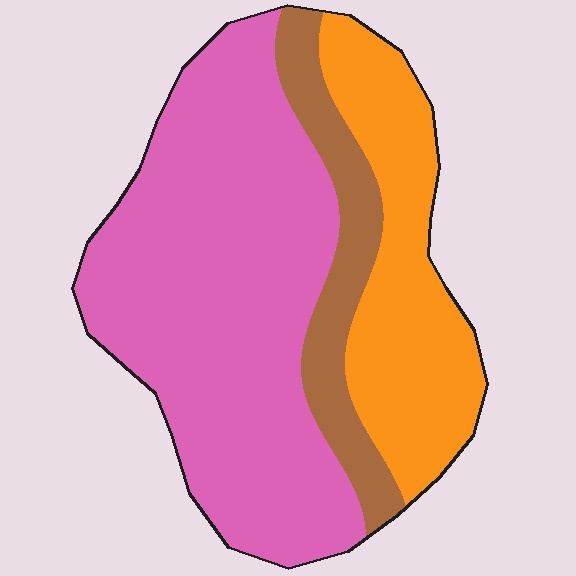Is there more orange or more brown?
Orange.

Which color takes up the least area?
Brown, at roughly 15%.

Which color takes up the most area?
Pink, at roughly 60%.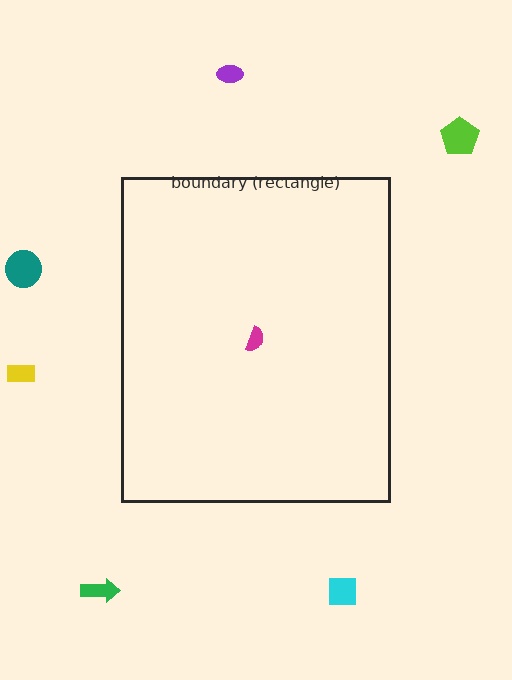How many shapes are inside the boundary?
1 inside, 6 outside.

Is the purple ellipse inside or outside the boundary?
Outside.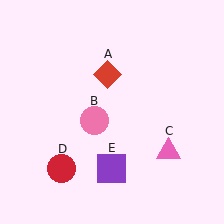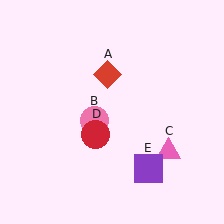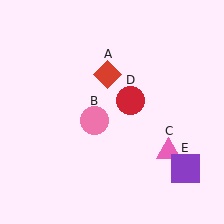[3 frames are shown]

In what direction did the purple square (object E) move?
The purple square (object E) moved right.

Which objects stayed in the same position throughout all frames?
Red diamond (object A) and pink circle (object B) and pink triangle (object C) remained stationary.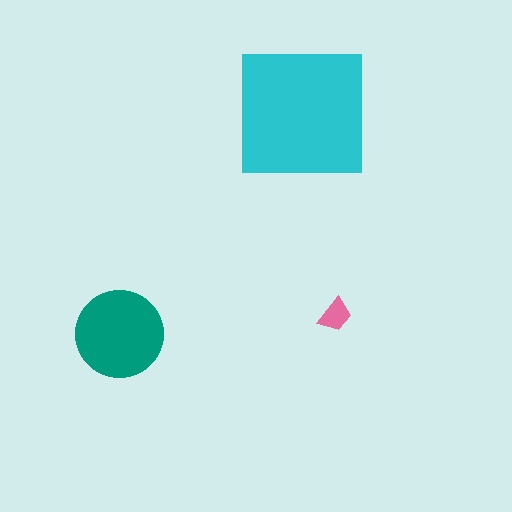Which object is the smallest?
The pink trapezoid.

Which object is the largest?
The cyan square.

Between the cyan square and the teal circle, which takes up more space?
The cyan square.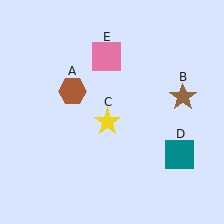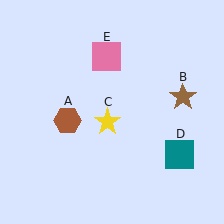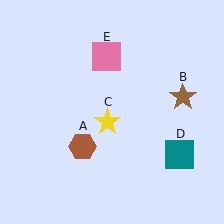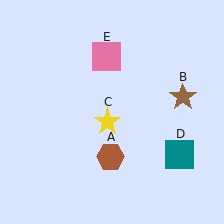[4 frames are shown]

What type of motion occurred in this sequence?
The brown hexagon (object A) rotated counterclockwise around the center of the scene.